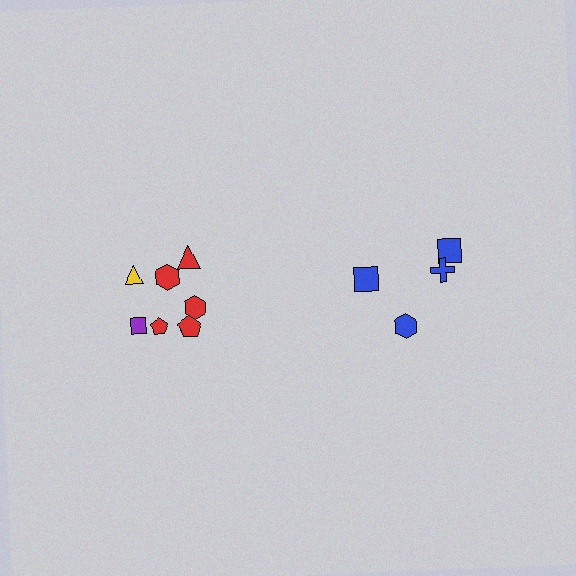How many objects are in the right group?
There are 4 objects.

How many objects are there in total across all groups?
There are 11 objects.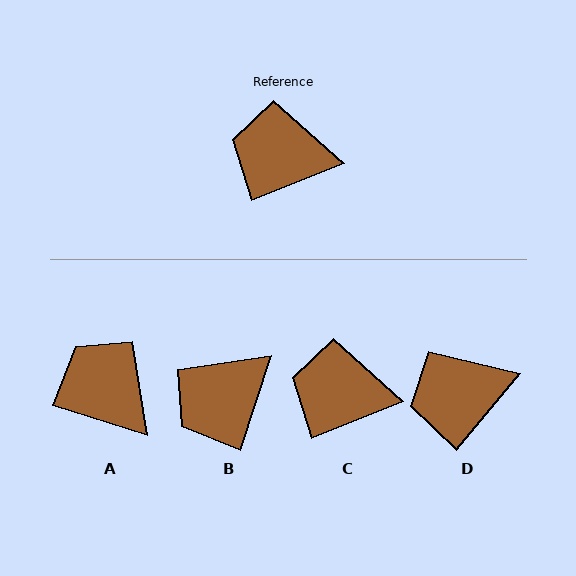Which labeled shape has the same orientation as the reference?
C.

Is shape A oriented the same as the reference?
No, it is off by about 39 degrees.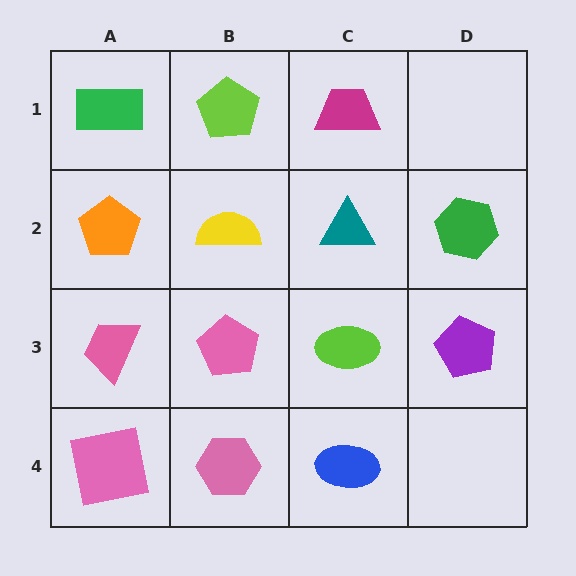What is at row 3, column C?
A lime ellipse.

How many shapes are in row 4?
3 shapes.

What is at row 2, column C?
A teal triangle.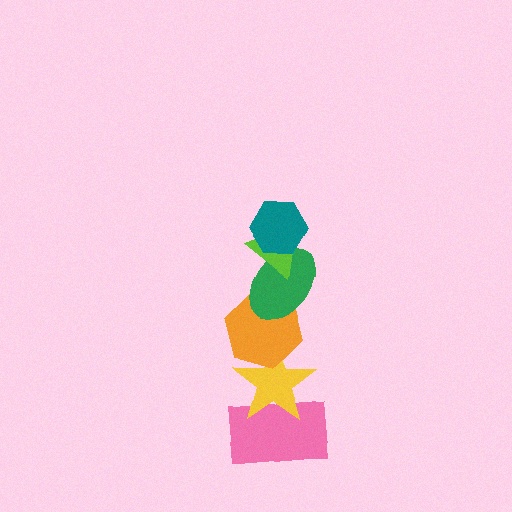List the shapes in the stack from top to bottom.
From top to bottom: the teal hexagon, the lime triangle, the green ellipse, the orange hexagon, the yellow star, the pink rectangle.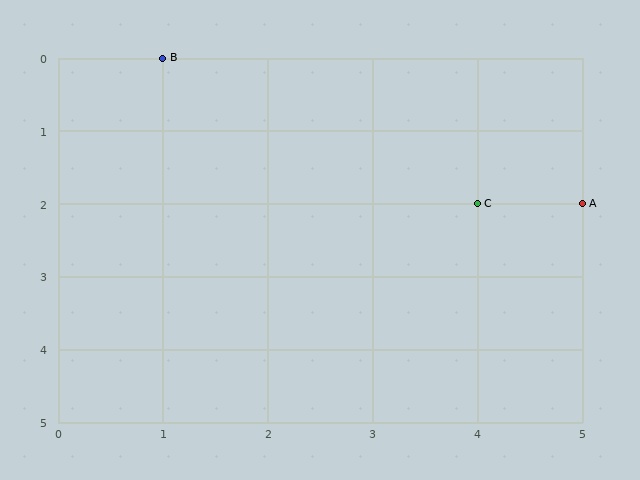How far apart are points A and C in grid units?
Points A and C are 1 column apart.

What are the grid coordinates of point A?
Point A is at grid coordinates (5, 2).